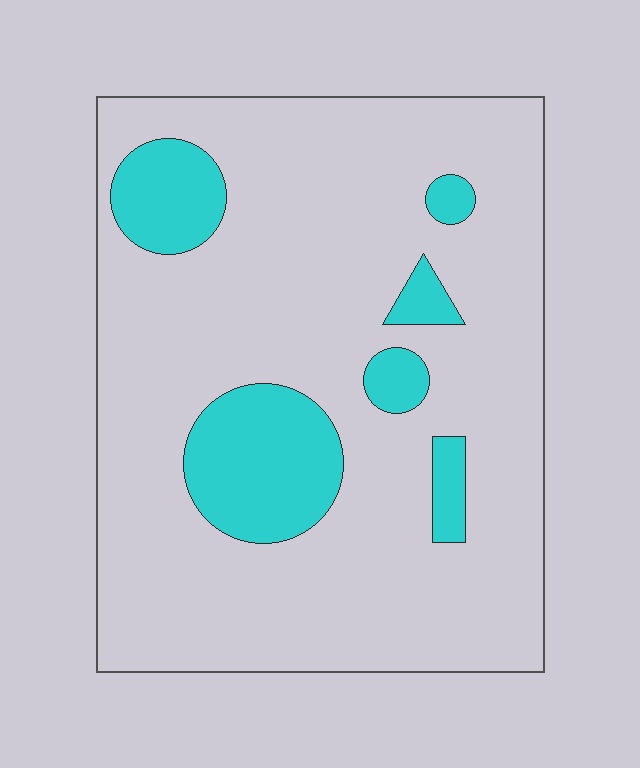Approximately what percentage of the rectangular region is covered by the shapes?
Approximately 15%.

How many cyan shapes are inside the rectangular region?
6.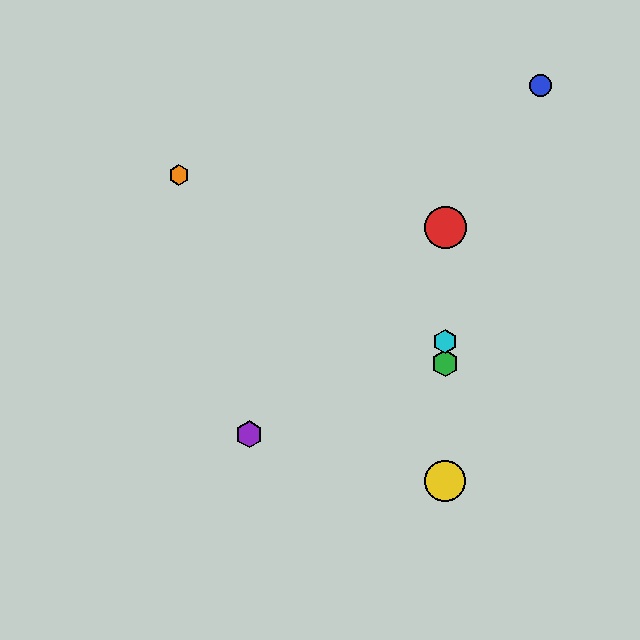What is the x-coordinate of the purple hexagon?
The purple hexagon is at x≈249.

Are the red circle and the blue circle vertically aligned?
No, the red circle is at x≈445 and the blue circle is at x≈540.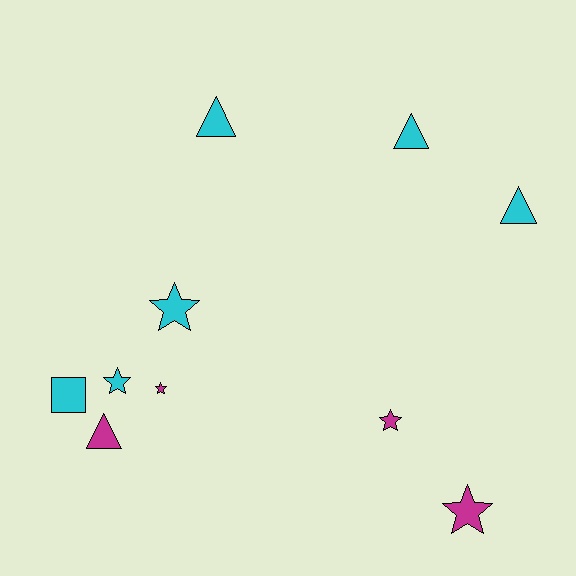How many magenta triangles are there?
There is 1 magenta triangle.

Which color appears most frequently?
Cyan, with 6 objects.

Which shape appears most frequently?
Star, with 5 objects.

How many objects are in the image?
There are 10 objects.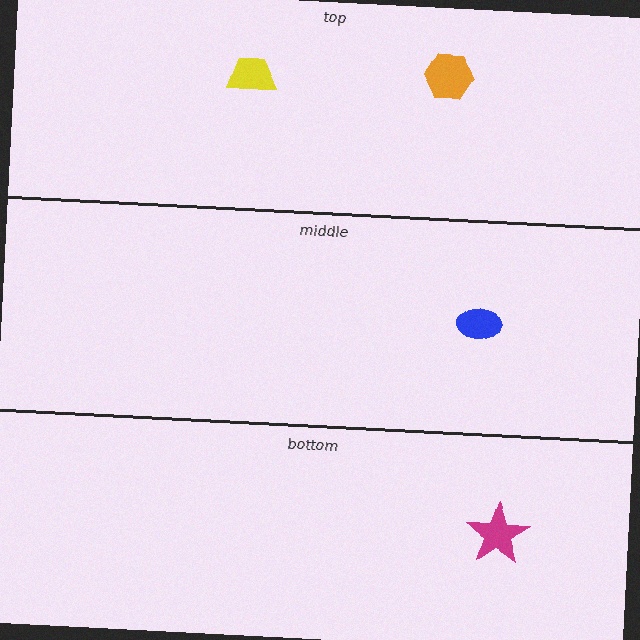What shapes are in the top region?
The yellow trapezoid, the orange hexagon.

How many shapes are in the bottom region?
1.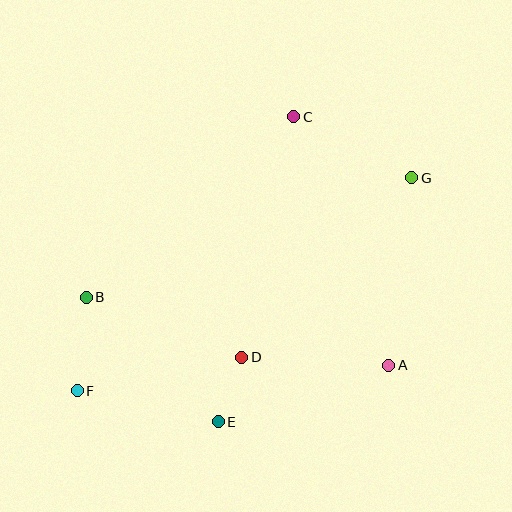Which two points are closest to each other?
Points D and E are closest to each other.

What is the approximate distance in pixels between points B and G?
The distance between B and G is approximately 347 pixels.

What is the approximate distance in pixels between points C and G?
The distance between C and G is approximately 133 pixels.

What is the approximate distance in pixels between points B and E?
The distance between B and E is approximately 181 pixels.